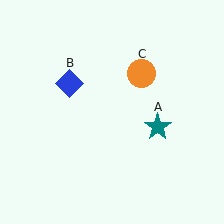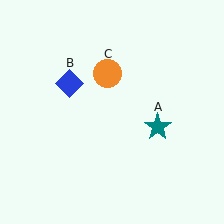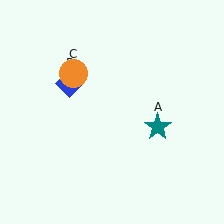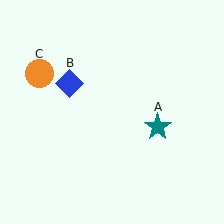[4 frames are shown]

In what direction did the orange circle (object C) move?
The orange circle (object C) moved left.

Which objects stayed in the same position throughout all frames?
Teal star (object A) and blue diamond (object B) remained stationary.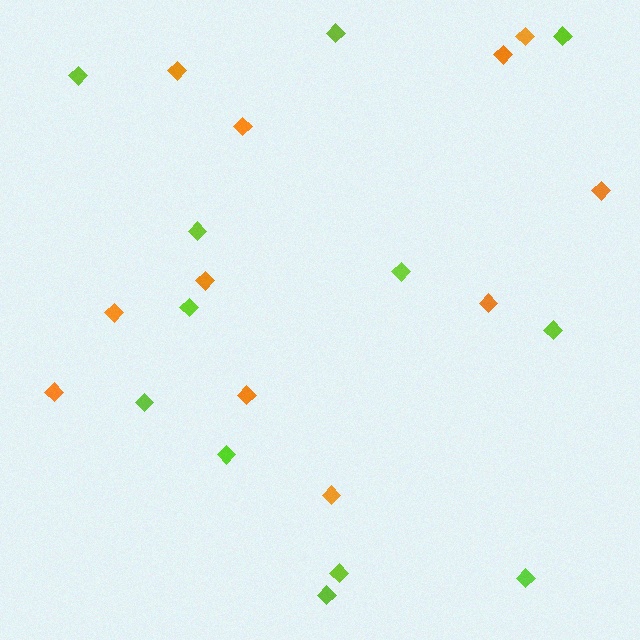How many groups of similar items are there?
There are 2 groups: one group of lime diamonds (12) and one group of orange diamonds (11).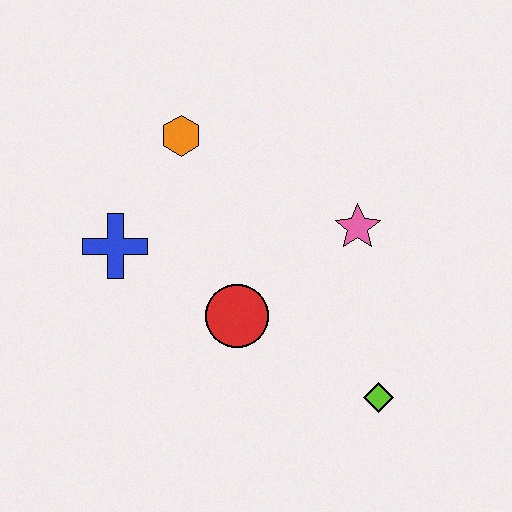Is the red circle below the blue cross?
Yes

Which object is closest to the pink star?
The red circle is closest to the pink star.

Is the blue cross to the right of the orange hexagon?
No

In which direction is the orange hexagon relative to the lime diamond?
The orange hexagon is above the lime diamond.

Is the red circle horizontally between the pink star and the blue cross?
Yes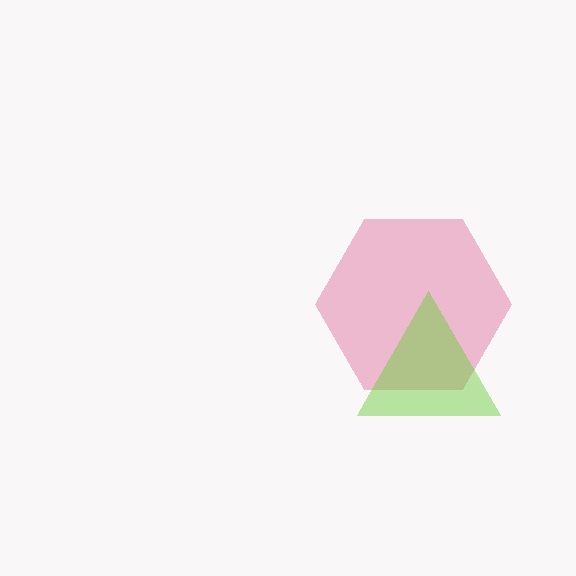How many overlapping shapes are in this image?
There are 2 overlapping shapes in the image.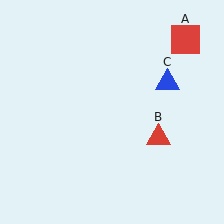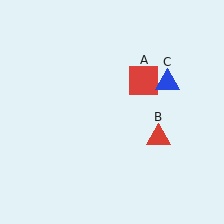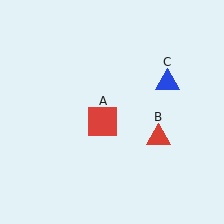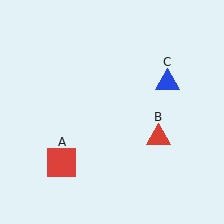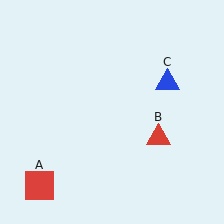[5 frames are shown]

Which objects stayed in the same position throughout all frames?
Red triangle (object B) and blue triangle (object C) remained stationary.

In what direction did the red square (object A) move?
The red square (object A) moved down and to the left.